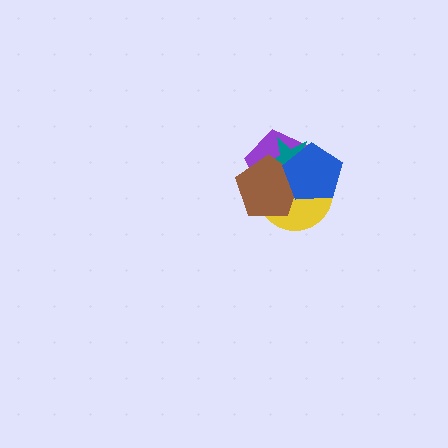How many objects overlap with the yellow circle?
4 objects overlap with the yellow circle.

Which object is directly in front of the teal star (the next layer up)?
The brown pentagon is directly in front of the teal star.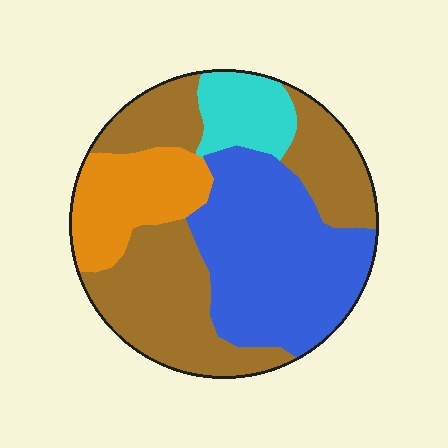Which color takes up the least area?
Cyan, at roughly 10%.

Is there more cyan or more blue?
Blue.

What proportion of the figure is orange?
Orange covers about 15% of the figure.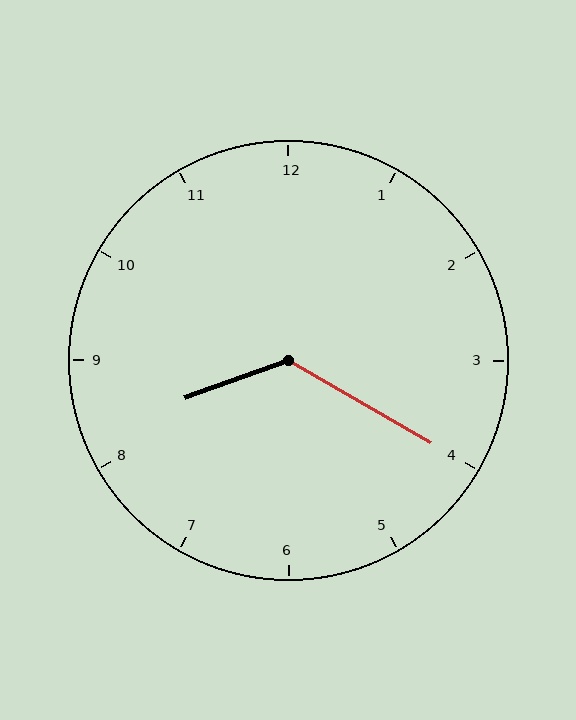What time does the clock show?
8:20.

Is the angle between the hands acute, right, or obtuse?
It is obtuse.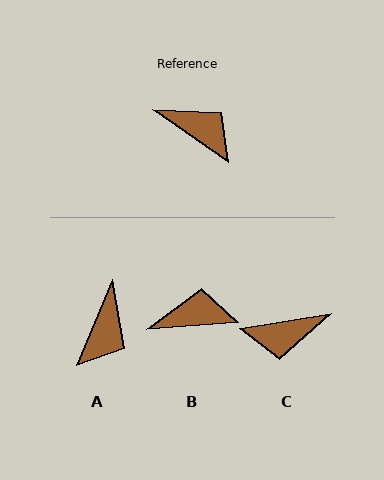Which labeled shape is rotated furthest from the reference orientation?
C, about 135 degrees away.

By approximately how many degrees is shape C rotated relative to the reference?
Approximately 135 degrees clockwise.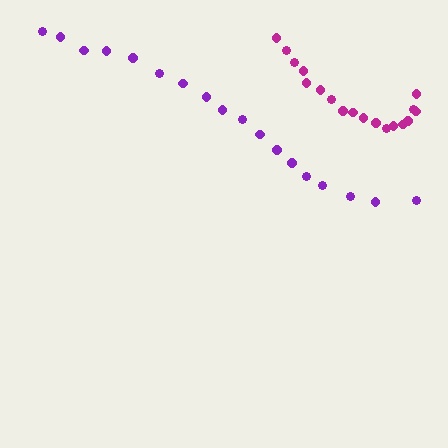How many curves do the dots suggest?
There are 2 distinct paths.